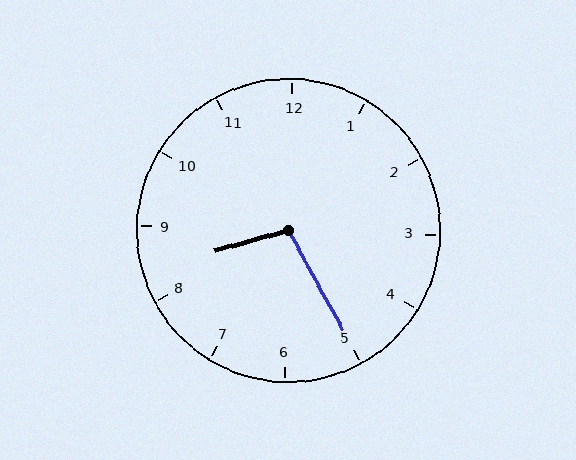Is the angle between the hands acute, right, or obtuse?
It is obtuse.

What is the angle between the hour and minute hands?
Approximately 102 degrees.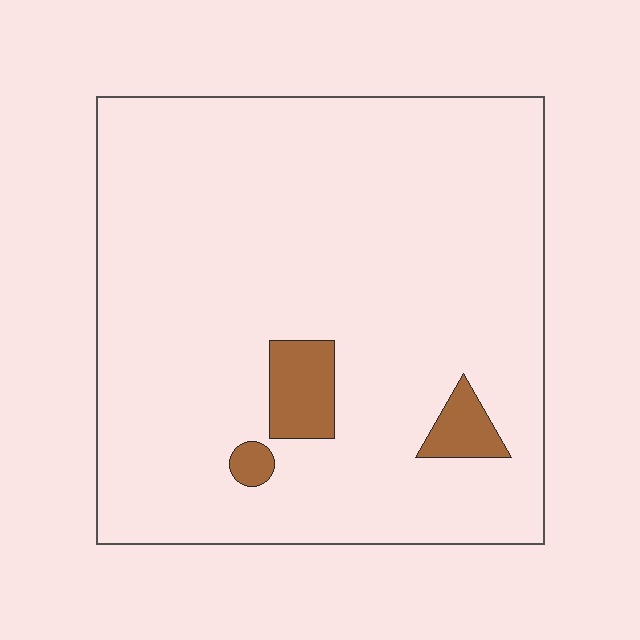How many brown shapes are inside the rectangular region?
3.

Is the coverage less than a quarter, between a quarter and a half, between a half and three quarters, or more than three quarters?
Less than a quarter.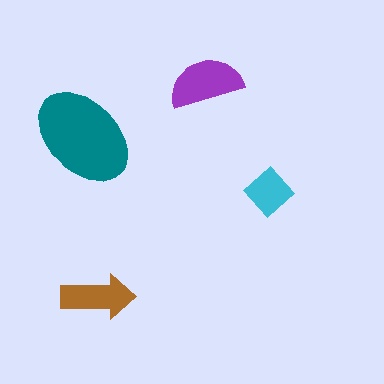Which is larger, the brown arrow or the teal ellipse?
The teal ellipse.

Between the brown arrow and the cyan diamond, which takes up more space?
The brown arrow.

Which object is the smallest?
The cyan diamond.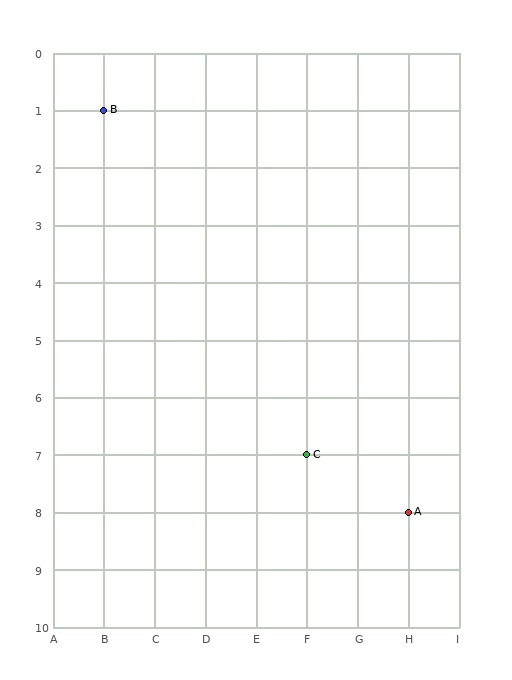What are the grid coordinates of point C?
Point C is at grid coordinates (F, 7).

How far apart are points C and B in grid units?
Points C and B are 4 columns and 6 rows apart (about 7.2 grid units diagonally).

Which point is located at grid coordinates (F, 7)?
Point C is at (F, 7).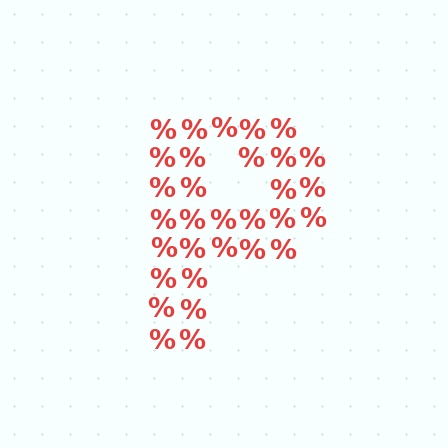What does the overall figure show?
The overall figure shows the letter P.